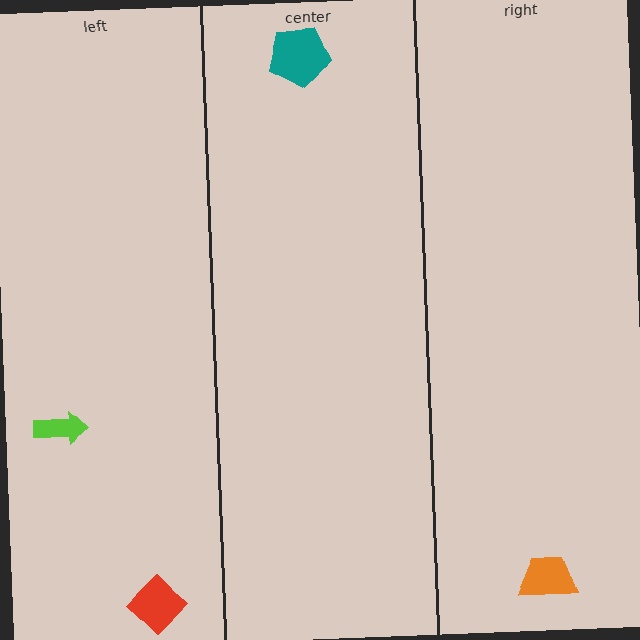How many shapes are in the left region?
2.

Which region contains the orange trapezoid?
The right region.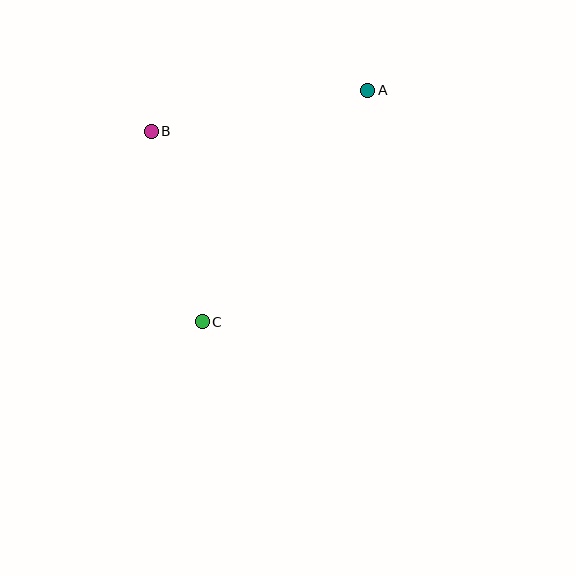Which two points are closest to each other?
Points B and C are closest to each other.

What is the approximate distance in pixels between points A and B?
The distance between A and B is approximately 221 pixels.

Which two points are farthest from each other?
Points A and C are farthest from each other.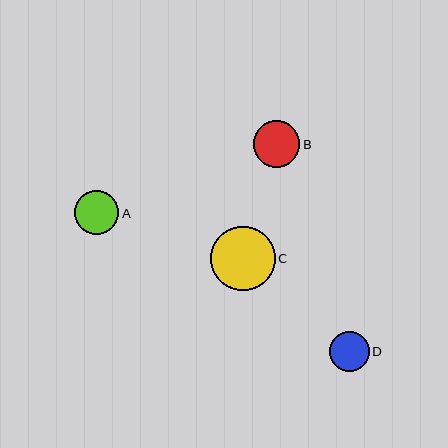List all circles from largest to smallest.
From largest to smallest: C, B, A, D.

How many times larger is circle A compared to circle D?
Circle A is approximately 1.1 times the size of circle D.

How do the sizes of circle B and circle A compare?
Circle B and circle A are approximately the same size.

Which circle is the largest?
Circle C is the largest with a size of approximately 65 pixels.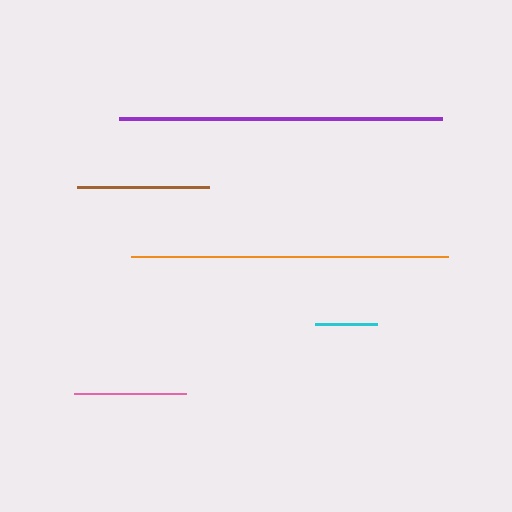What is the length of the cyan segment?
The cyan segment is approximately 61 pixels long.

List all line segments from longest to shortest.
From longest to shortest: purple, orange, brown, pink, cyan.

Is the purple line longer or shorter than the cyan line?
The purple line is longer than the cyan line.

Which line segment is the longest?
The purple line is the longest at approximately 323 pixels.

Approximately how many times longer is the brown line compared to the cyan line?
The brown line is approximately 2.2 times the length of the cyan line.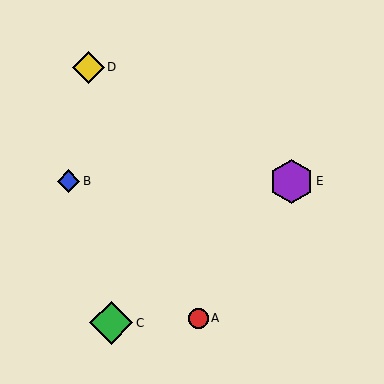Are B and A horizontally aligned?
No, B is at y≈181 and A is at y≈318.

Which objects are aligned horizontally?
Objects B, E are aligned horizontally.